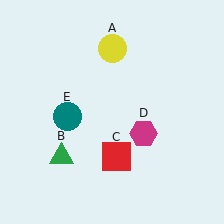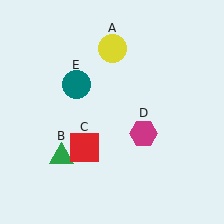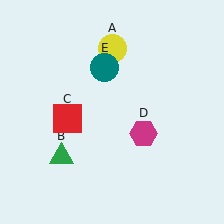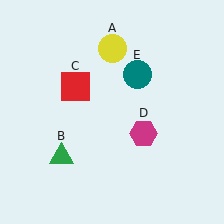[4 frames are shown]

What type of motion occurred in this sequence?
The red square (object C), teal circle (object E) rotated clockwise around the center of the scene.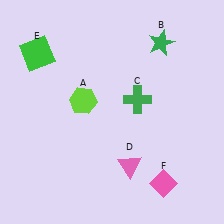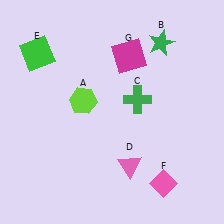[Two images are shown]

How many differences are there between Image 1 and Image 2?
There is 1 difference between the two images.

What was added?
A magenta square (G) was added in Image 2.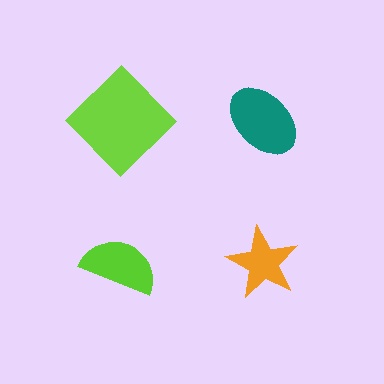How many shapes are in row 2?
2 shapes.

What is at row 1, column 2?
A teal ellipse.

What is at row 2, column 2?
An orange star.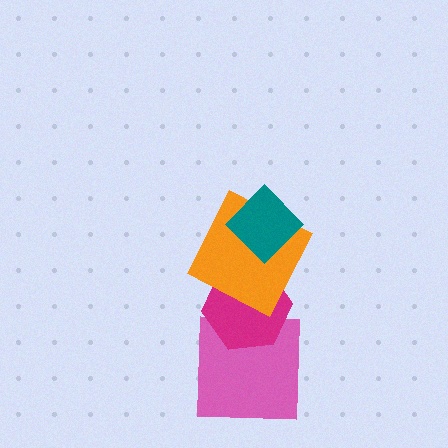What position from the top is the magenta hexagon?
The magenta hexagon is 3rd from the top.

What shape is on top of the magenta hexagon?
The orange square is on top of the magenta hexagon.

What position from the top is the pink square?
The pink square is 4th from the top.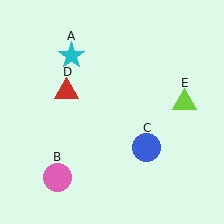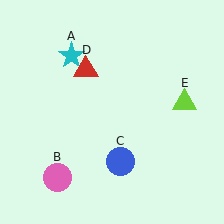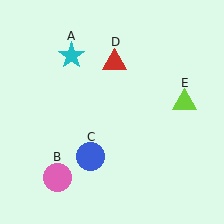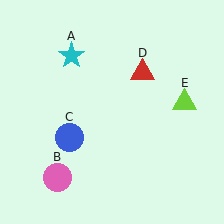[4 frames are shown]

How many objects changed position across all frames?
2 objects changed position: blue circle (object C), red triangle (object D).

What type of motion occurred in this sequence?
The blue circle (object C), red triangle (object D) rotated clockwise around the center of the scene.